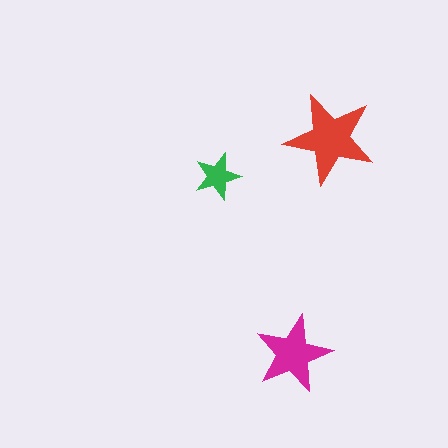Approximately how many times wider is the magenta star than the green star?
About 1.5 times wider.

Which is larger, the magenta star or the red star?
The red one.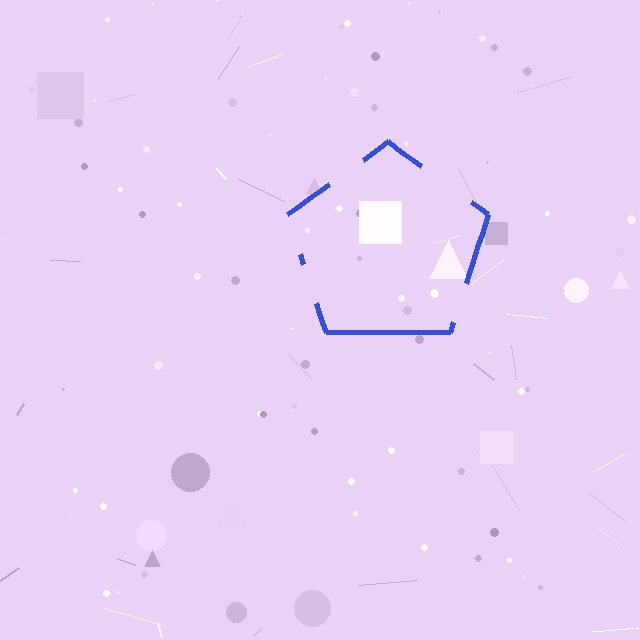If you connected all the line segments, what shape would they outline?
They would outline a pentagon.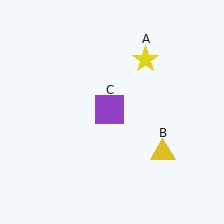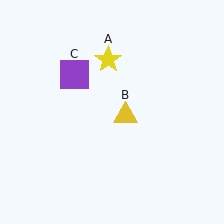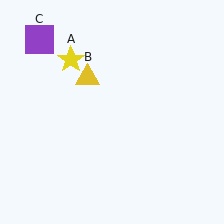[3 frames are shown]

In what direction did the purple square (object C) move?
The purple square (object C) moved up and to the left.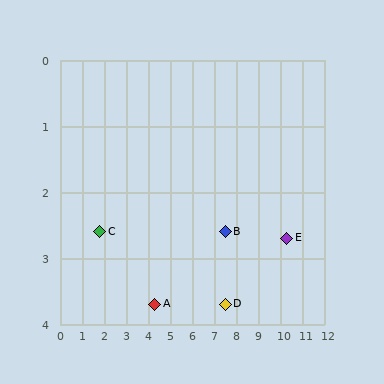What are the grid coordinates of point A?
Point A is at approximately (4.3, 3.7).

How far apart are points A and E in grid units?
Points A and E are about 6.1 grid units apart.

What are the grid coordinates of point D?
Point D is at approximately (7.5, 3.7).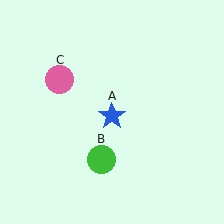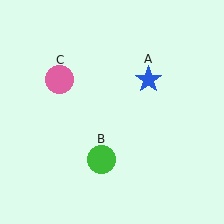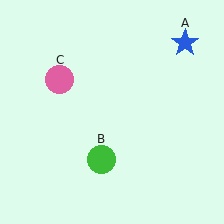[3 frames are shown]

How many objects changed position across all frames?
1 object changed position: blue star (object A).